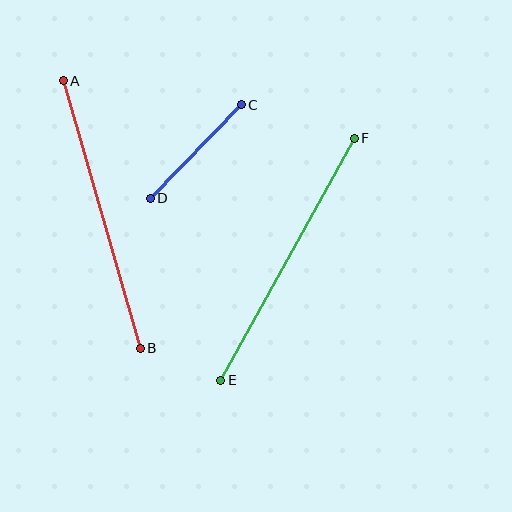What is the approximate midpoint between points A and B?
The midpoint is at approximately (102, 215) pixels.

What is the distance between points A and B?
The distance is approximately 279 pixels.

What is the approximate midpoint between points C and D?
The midpoint is at approximately (196, 152) pixels.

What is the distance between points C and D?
The distance is approximately 130 pixels.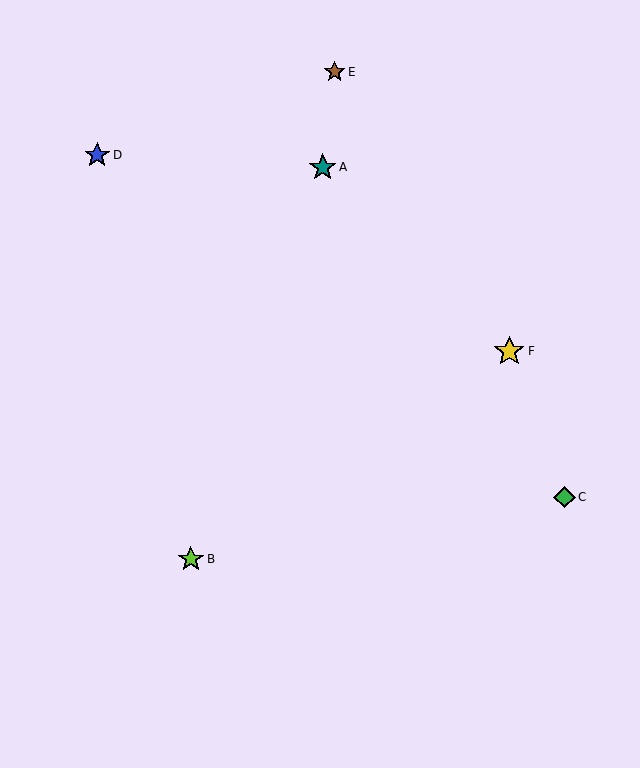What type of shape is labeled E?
Shape E is a brown star.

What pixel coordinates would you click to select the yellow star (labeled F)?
Click at (509, 351) to select the yellow star F.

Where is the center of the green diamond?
The center of the green diamond is at (564, 497).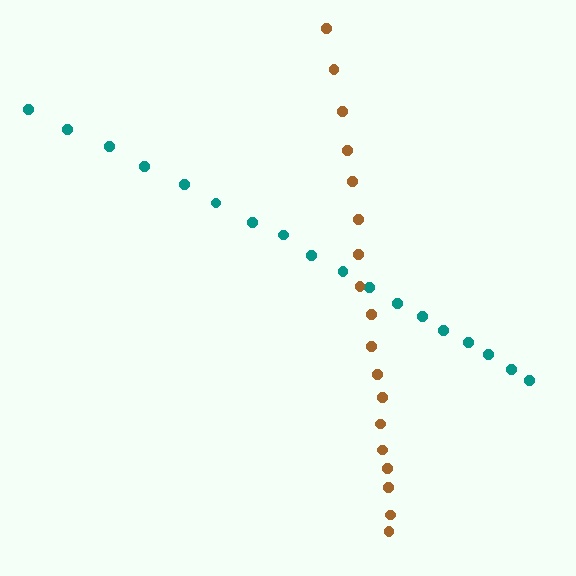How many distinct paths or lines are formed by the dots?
There are 2 distinct paths.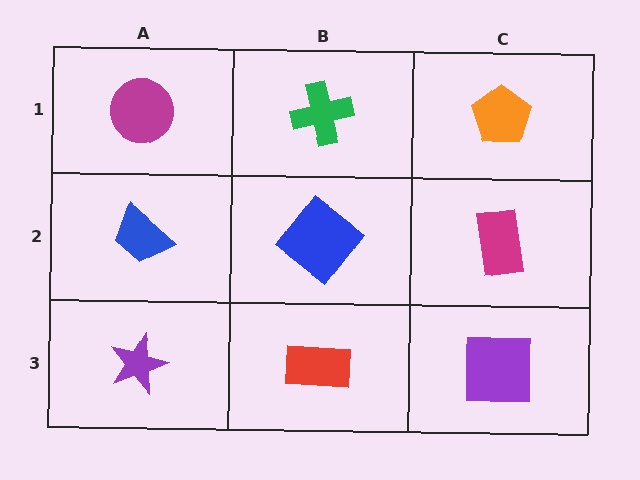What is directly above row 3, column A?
A blue trapezoid.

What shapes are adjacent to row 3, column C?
A magenta rectangle (row 2, column C), a red rectangle (row 3, column B).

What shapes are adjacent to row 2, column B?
A green cross (row 1, column B), a red rectangle (row 3, column B), a blue trapezoid (row 2, column A), a magenta rectangle (row 2, column C).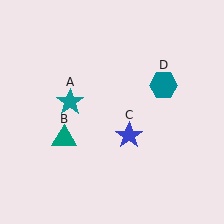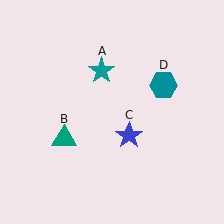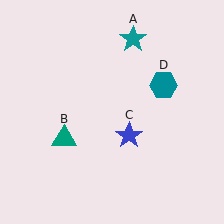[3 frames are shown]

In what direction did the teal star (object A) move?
The teal star (object A) moved up and to the right.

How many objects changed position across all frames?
1 object changed position: teal star (object A).